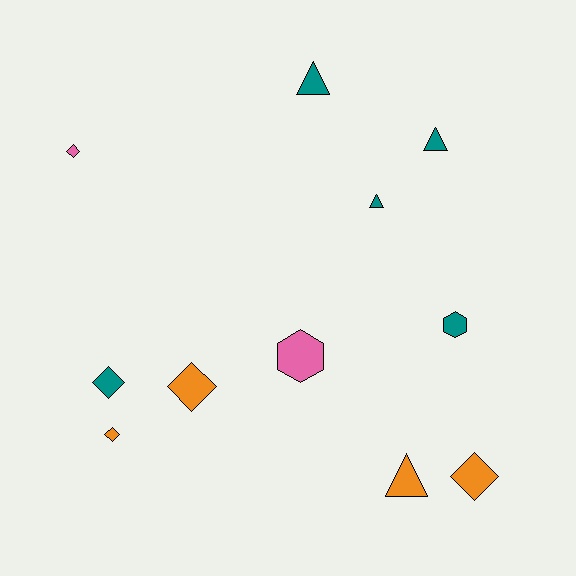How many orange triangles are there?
There is 1 orange triangle.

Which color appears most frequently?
Teal, with 5 objects.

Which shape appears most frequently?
Diamond, with 5 objects.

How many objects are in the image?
There are 11 objects.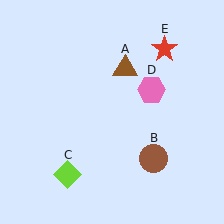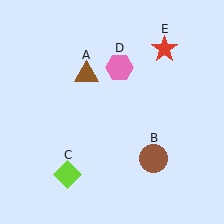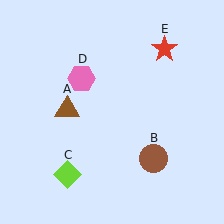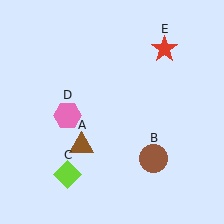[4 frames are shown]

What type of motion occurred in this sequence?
The brown triangle (object A), pink hexagon (object D) rotated counterclockwise around the center of the scene.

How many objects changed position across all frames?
2 objects changed position: brown triangle (object A), pink hexagon (object D).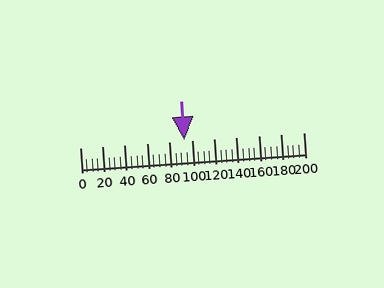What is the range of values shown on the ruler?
The ruler shows values from 0 to 200.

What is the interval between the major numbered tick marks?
The major tick marks are spaced 20 units apart.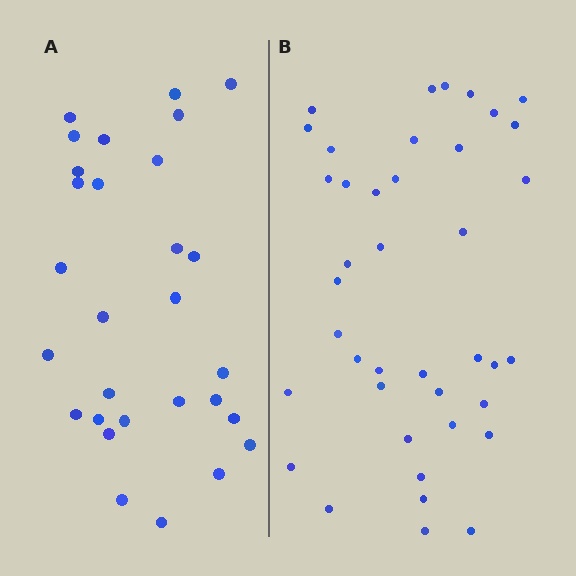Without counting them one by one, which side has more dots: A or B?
Region B (the right region) has more dots.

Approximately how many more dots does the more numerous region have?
Region B has roughly 12 or so more dots than region A.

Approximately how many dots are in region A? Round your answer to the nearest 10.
About 30 dots. (The exact count is 29, which rounds to 30.)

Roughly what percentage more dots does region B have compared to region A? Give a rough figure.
About 40% more.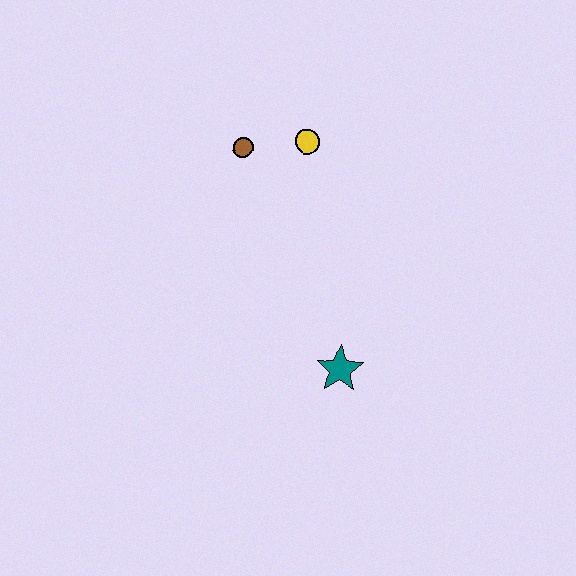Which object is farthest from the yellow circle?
The teal star is farthest from the yellow circle.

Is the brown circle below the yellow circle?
Yes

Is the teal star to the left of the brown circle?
No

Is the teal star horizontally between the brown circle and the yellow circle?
No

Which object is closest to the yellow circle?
The brown circle is closest to the yellow circle.